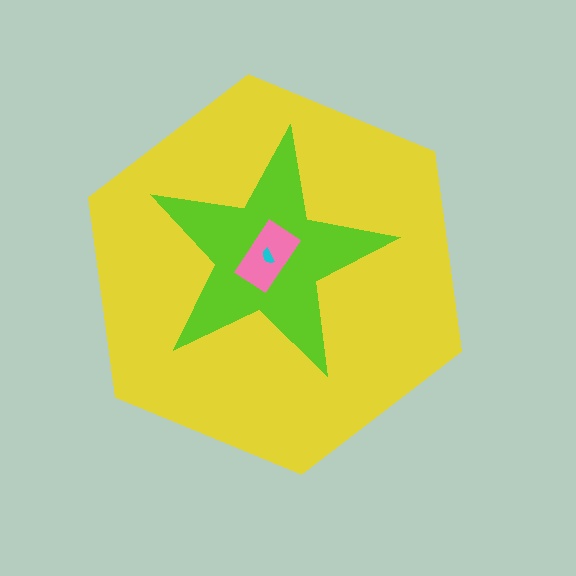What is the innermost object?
The cyan semicircle.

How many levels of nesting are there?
4.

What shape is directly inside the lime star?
The pink rectangle.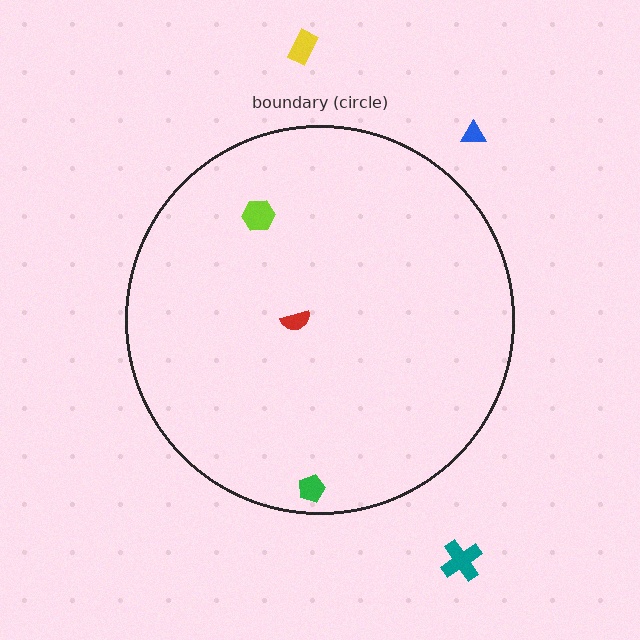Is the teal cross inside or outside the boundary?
Outside.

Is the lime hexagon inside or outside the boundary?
Inside.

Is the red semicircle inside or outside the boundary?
Inside.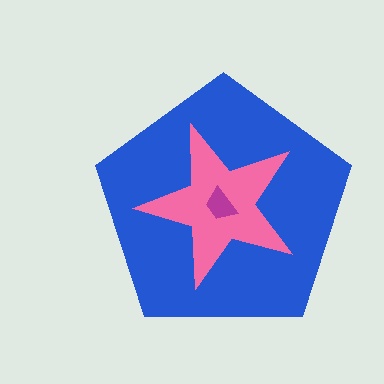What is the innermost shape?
The magenta trapezoid.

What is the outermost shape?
The blue pentagon.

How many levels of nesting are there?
3.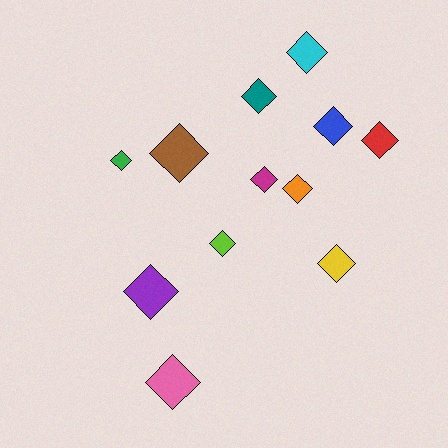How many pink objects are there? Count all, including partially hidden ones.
There is 1 pink object.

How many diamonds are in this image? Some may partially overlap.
There are 12 diamonds.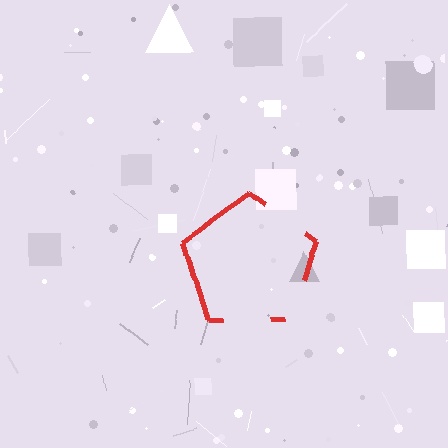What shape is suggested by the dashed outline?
The dashed outline suggests a pentagon.